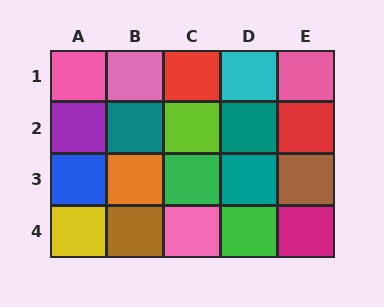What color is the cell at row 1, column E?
Pink.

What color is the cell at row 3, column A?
Blue.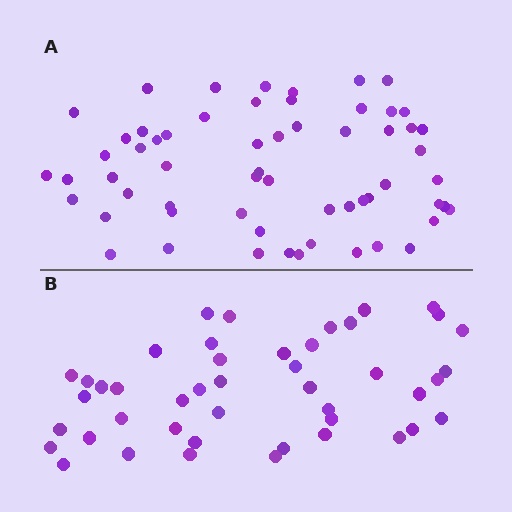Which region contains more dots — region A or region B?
Region A (the top region) has more dots.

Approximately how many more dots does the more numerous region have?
Region A has approximately 15 more dots than region B.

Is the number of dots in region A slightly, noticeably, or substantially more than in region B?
Region A has noticeably more, but not dramatically so. The ratio is roughly 1.3 to 1.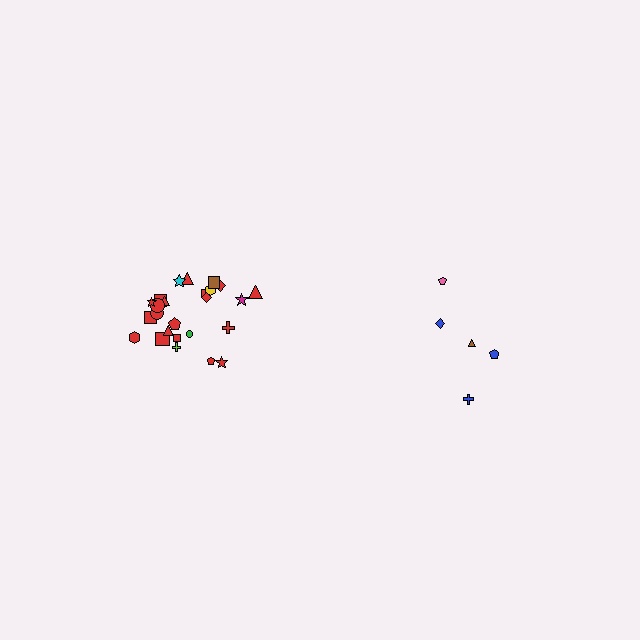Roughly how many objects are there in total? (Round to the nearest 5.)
Roughly 30 objects in total.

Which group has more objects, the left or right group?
The left group.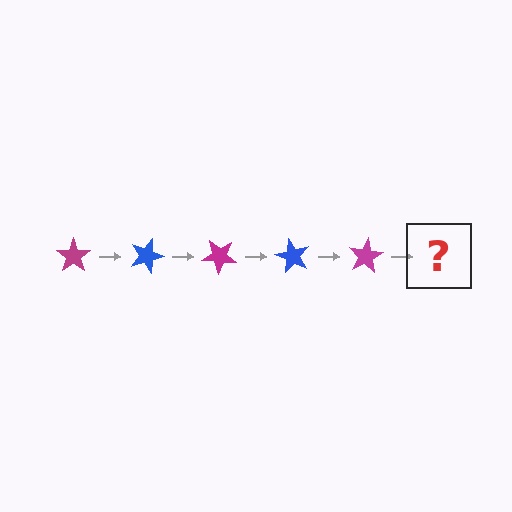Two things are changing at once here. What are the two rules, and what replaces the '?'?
The two rules are that it rotates 20 degrees each step and the color cycles through magenta and blue. The '?' should be a blue star, rotated 100 degrees from the start.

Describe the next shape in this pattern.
It should be a blue star, rotated 100 degrees from the start.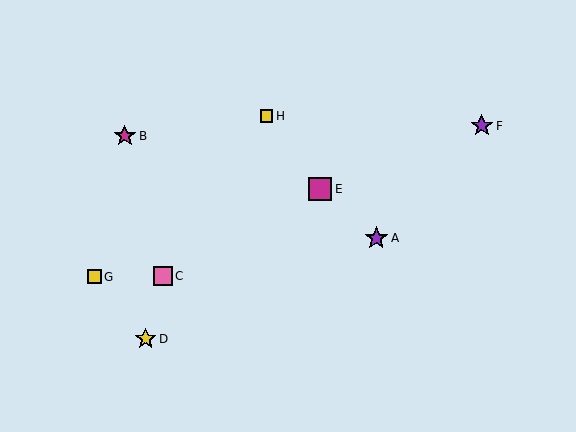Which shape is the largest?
The magenta square (labeled E) is the largest.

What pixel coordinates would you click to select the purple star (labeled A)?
Click at (376, 238) to select the purple star A.